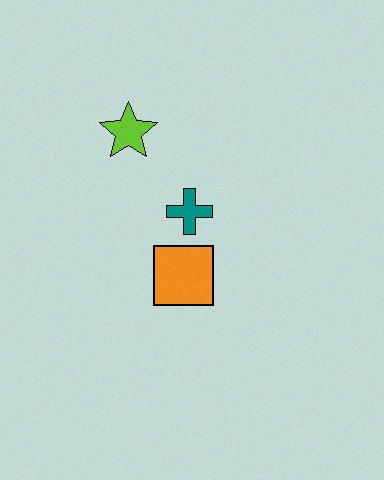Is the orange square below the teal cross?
Yes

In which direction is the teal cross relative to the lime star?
The teal cross is below the lime star.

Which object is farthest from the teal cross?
The lime star is farthest from the teal cross.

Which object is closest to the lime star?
The teal cross is closest to the lime star.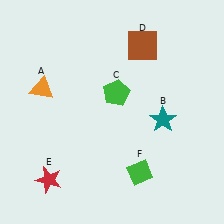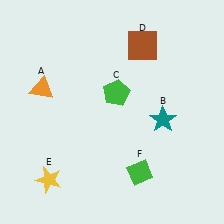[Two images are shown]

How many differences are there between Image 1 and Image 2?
There is 1 difference between the two images.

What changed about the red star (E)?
In Image 1, E is red. In Image 2, it changed to yellow.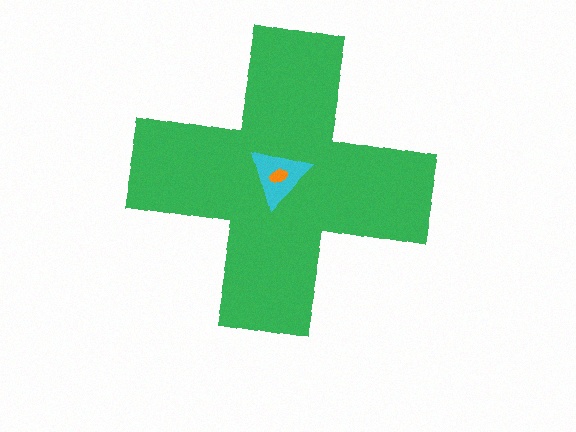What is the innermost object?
The orange ellipse.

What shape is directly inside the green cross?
The cyan triangle.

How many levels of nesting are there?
3.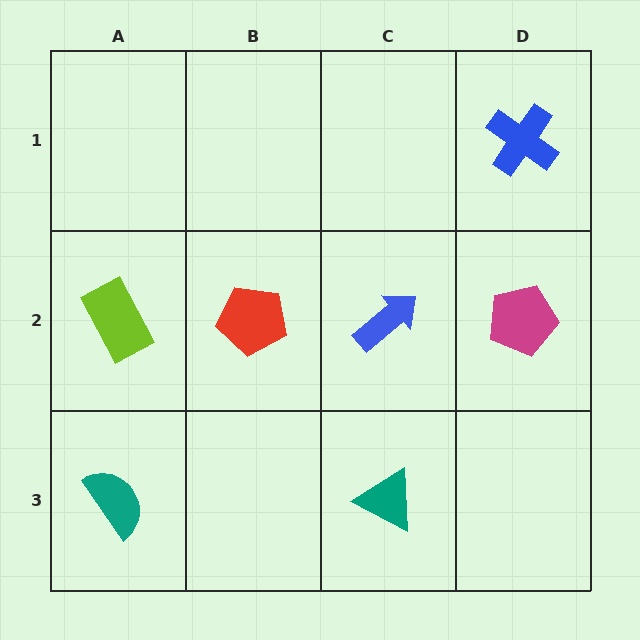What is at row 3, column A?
A teal semicircle.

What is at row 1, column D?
A blue cross.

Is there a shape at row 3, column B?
No, that cell is empty.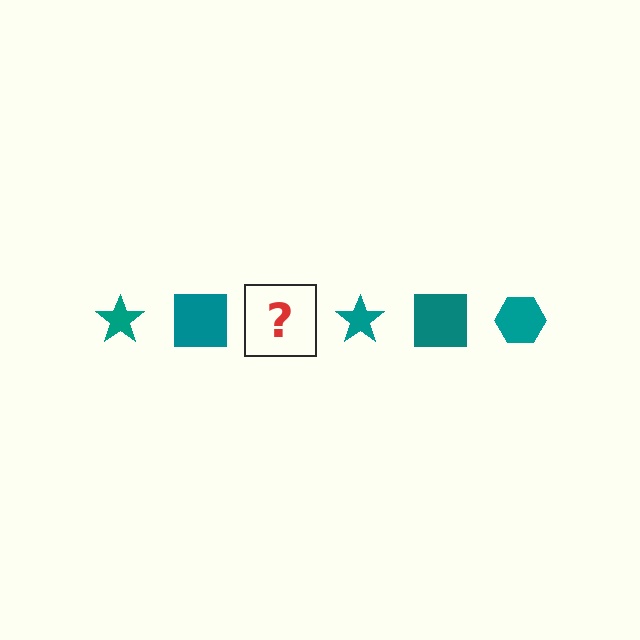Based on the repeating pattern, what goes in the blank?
The blank should be a teal hexagon.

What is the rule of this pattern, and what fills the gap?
The rule is that the pattern cycles through star, square, hexagon shapes in teal. The gap should be filled with a teal hexagon.